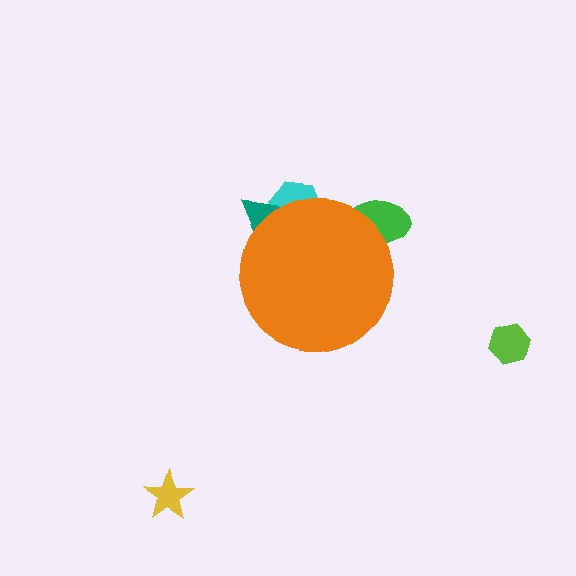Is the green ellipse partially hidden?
Yes, the green ellipse is partially hidden behind the orange circle.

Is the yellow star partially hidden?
No, the yellow star is fully visible.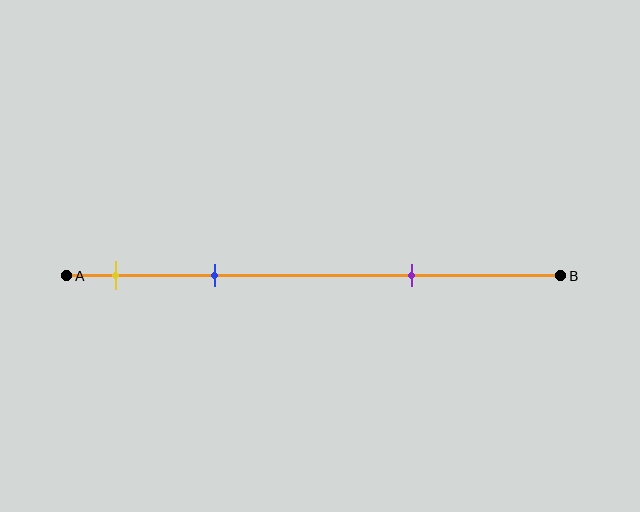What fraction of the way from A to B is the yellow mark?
The yellow mark is approximately 10% (0.1) of the way from A to B.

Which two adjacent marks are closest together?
The yellow and blue marks are the closest adjacent pair.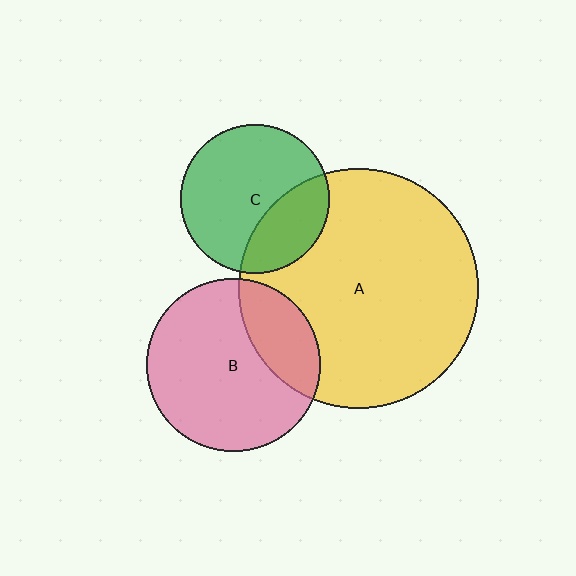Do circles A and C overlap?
Yes.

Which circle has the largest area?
Circle A (yellow).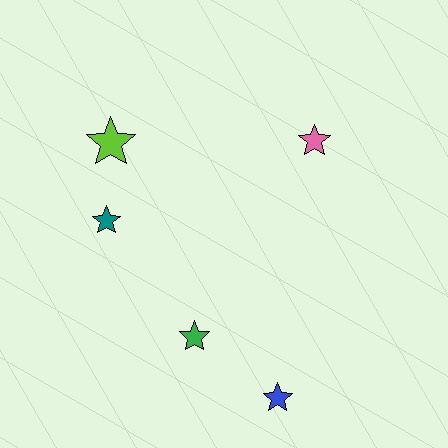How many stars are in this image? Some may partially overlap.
There are 5 stars.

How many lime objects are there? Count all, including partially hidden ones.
There is 1 lime object.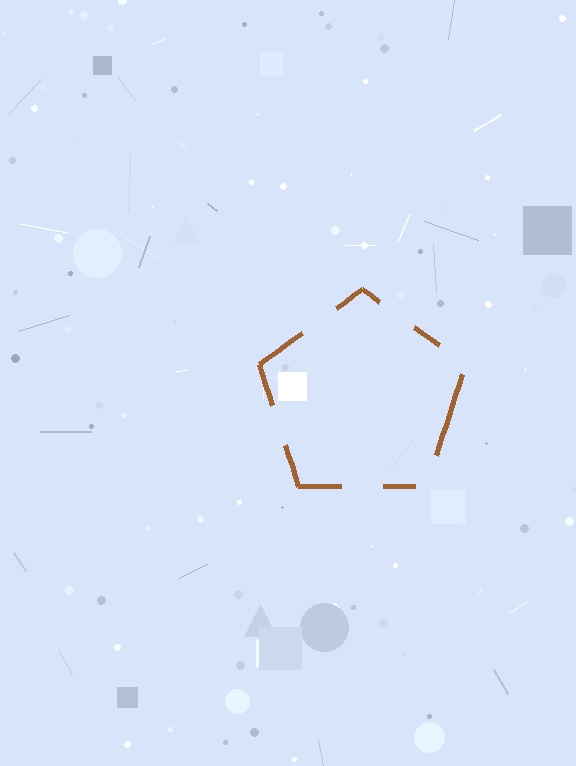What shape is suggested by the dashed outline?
The dashed outline suggests a pentagon.